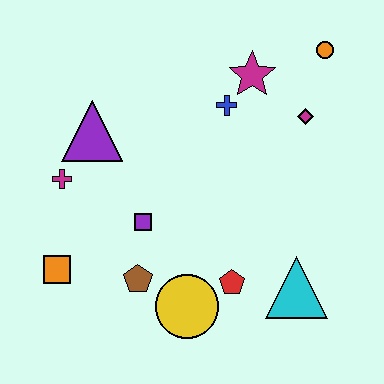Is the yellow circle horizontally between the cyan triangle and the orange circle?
No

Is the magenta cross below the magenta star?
Yes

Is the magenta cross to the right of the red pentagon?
No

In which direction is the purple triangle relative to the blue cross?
The purple triangle is to the left of the blue cross.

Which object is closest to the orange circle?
The magenta diamond is closest to the orange circle.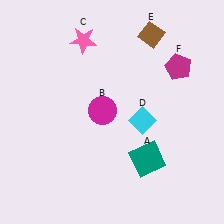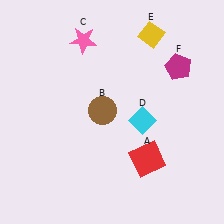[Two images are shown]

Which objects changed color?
A changed from teal to red. B changed from magenta to brown. E changed from brown to yellow.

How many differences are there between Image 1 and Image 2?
There are 3 differences between the two images.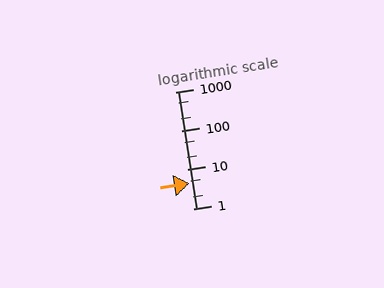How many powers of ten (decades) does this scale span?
The scale spans 3 decades, from 1 to 1000.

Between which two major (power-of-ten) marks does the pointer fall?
The pointer is between 1 and 10.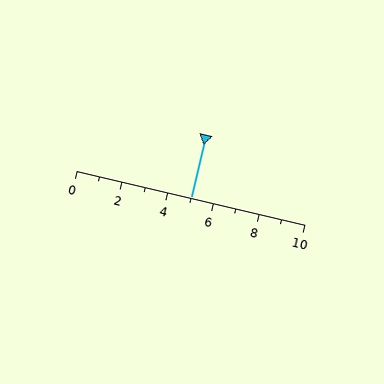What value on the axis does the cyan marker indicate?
The marker indicates approximately 5.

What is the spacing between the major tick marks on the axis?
The major ticks are spaced 2 apart.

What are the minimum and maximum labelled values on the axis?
The axis runs from 0 to 10.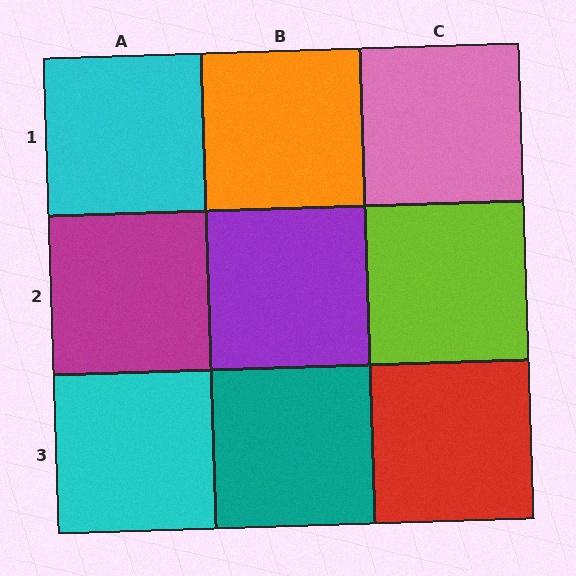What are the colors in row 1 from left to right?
Cyan, orange, pink.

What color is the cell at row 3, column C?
Red.